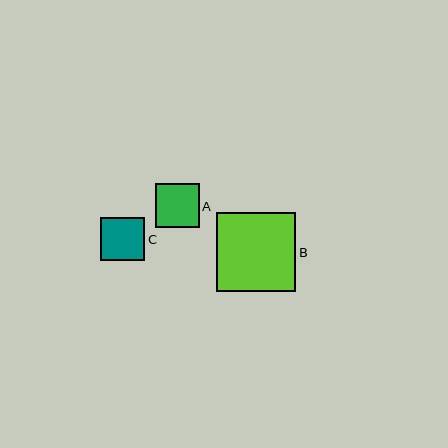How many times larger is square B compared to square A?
Square B is approximately 1.8 times the size of square A.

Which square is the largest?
Square B is the largest with a size of approximately 80 pixels.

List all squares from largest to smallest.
From largest to smallest: B, A, C.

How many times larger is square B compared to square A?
Square B is approximately 1.8 times the size of square A.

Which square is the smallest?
Square C is the smallest with a size of approximately 44 pixels.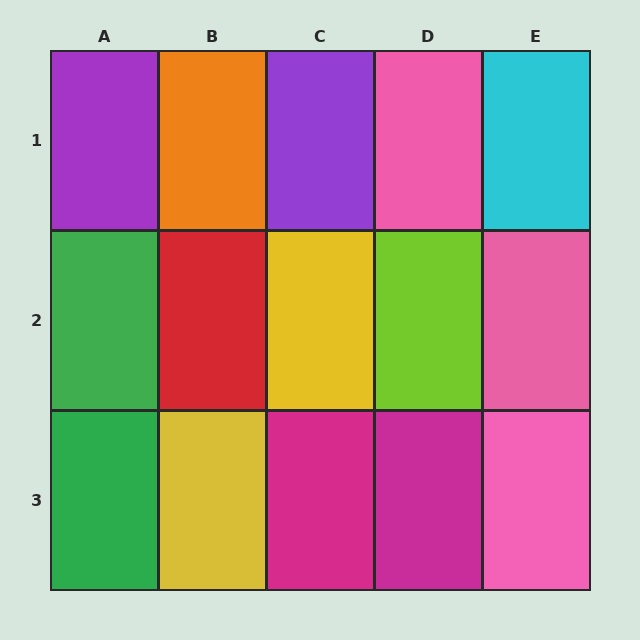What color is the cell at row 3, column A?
Green.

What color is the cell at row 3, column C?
Magenta.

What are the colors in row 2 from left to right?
Green, red, yellow, lime, pink.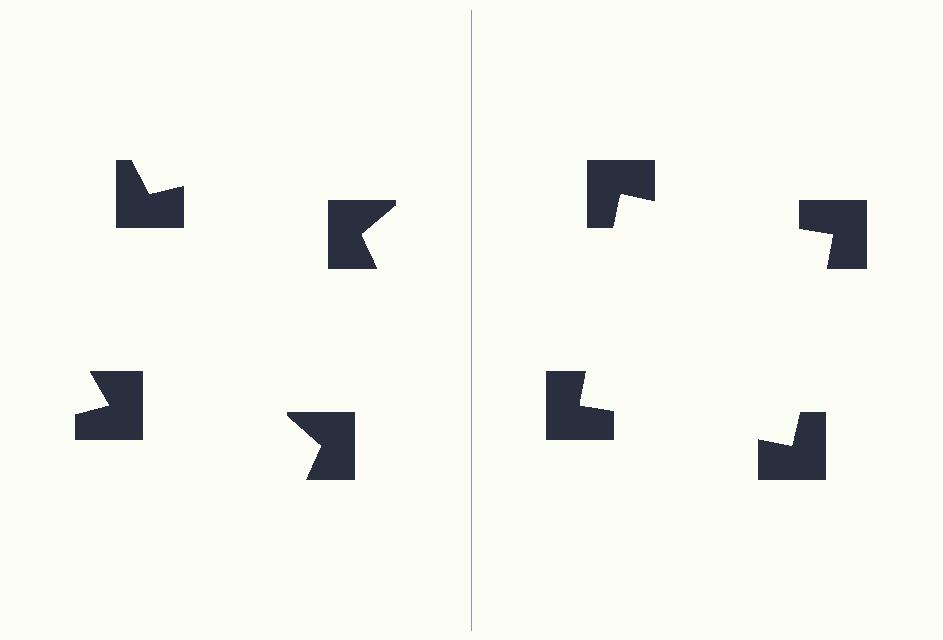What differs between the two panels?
The notched squares are positioned identically on both sides; only the wedge orientations differ. On the right they align to a square; on the left they are misaligned.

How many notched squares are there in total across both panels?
8 — 4 on each side.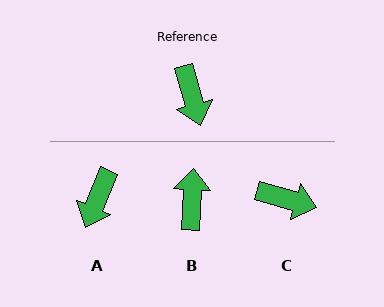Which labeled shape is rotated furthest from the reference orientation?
B, about 162 degrees away.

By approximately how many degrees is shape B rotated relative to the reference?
Approximately 162 degrees counter-clockwise.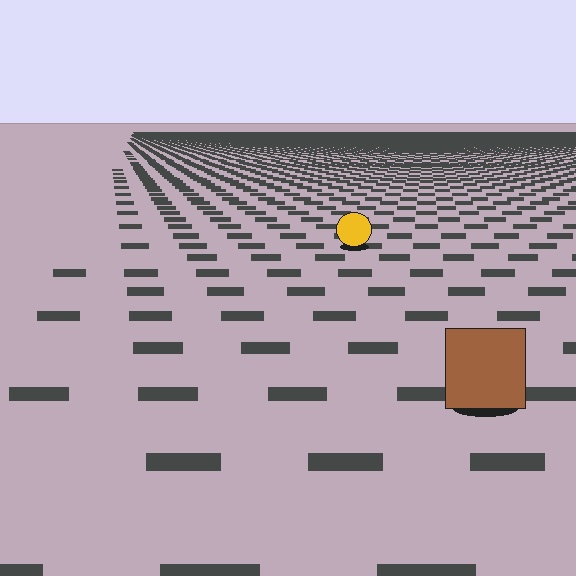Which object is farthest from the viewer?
The yellow circle is farthest from the viewer. It appears smaller and the ground texture around it is denser.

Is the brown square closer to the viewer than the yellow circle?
Yes. The brown square is closer — you can tell from the texture gradient: the ground texture is coarser near it.